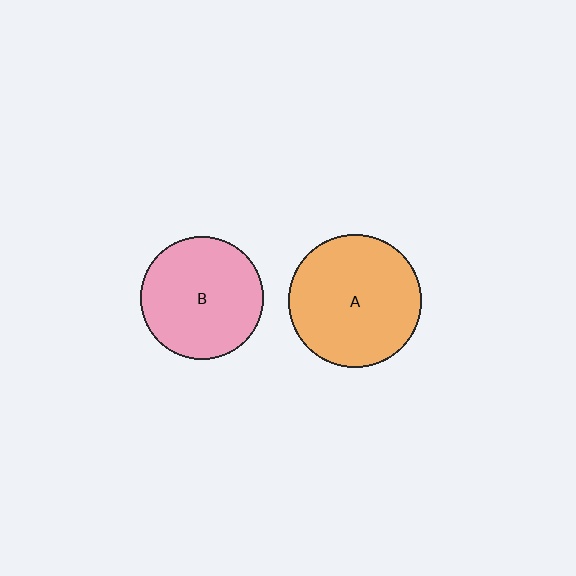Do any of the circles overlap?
No, none of the circles overlap.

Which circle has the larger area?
Circle A (orange).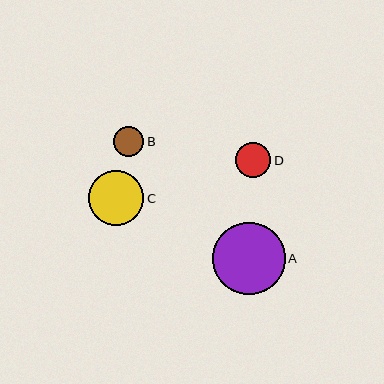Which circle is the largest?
Circle A is the largest with a size of approximately 72 pixels.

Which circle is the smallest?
Circle B is the smallest with a size of approximately 30 pixels.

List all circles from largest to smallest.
From largest to smallest: A, C, D, B.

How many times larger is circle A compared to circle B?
Circle A is approximately 2.4 times the size of circle B.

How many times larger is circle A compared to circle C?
Circle A is approximately 1.3 times the size of circle C.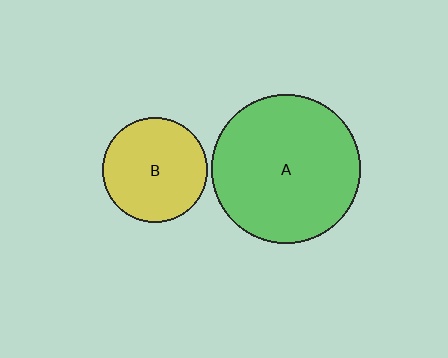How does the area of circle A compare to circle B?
Approximately 2.0 times.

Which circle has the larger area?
Circle A (green).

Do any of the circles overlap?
No, none of the circles overlap.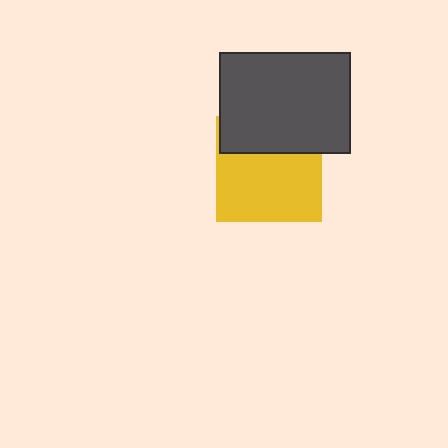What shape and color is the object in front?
The object in front is a dark gray rectangle.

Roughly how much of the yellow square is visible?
Most of it is visible (roughly 66%).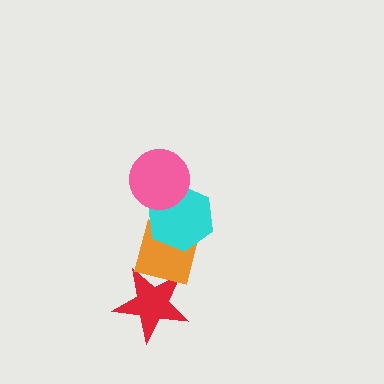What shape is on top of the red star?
The orange square is on top of the red star.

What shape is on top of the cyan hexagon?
The pink circle is on top of the cyan hexagon.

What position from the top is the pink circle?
The pink circle is 1st from the top.